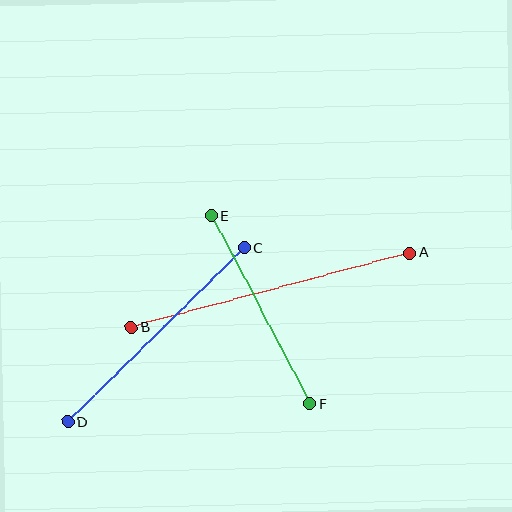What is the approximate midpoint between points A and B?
The midpoint is at approximately (270, 290) pixels.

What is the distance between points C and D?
The distance is approximately 248 pixels.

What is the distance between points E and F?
The distance is approximately 212 pixels.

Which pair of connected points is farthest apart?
Points A and B are farthest apart.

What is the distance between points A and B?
The distance is approximately 288 pixels.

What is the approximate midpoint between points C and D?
The midpoint is at approximately (156, 335) pixels.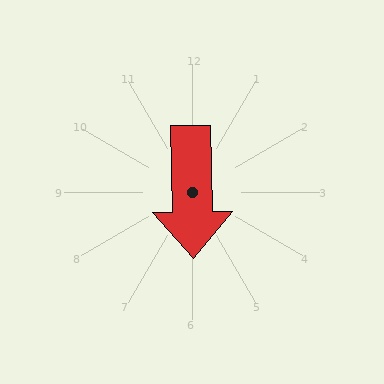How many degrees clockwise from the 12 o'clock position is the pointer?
Approximately 179 degrees.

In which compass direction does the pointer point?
South.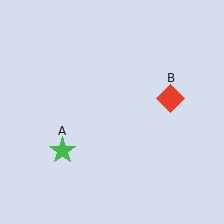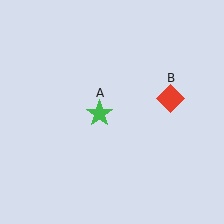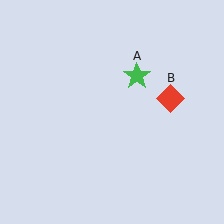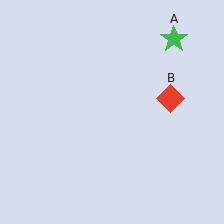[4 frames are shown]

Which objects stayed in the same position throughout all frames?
Red diamond (object B) remained stationary.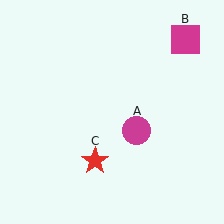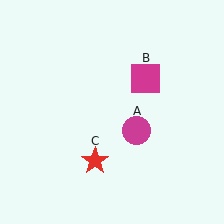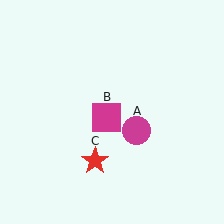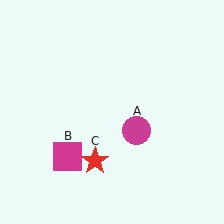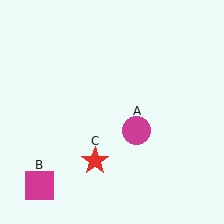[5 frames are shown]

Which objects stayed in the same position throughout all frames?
Magenta circle (object A) and red star (object C) remained stationary.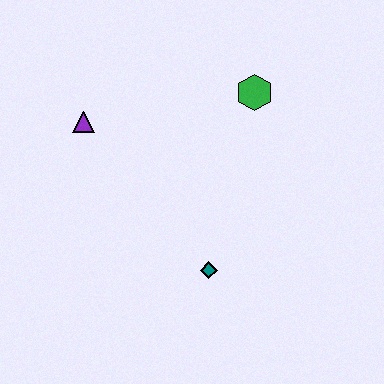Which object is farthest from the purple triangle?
The teal diamond is farthest from the purple triangle.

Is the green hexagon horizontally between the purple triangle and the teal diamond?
No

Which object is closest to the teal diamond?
The green hexagon is closest to the teal diamond.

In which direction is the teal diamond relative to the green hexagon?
The teal diamond is below the green hexagon.